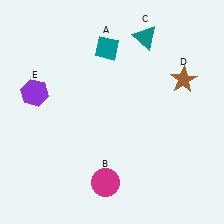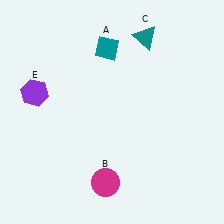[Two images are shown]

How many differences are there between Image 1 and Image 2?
There is 1 difference between the two images.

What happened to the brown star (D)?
The brown star (D) was removed in Image 2. It was in the top-right area of Image 1.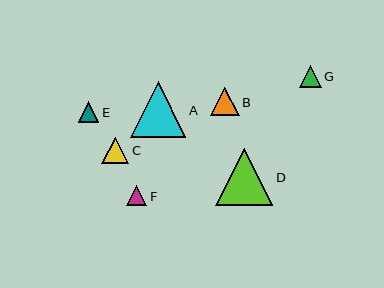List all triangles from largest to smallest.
From largest to smallest: D, A, B, C, G, E, F.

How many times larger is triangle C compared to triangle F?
Triangle C is approximately 1.3 times the size of triangle F.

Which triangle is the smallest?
Triangle F is the smallest with a size of approximately 20 pixels.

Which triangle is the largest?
Triangle D is the largest with a size of approximately 57 pixels.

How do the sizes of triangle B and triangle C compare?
Triangle B and triangle C are approximately the same size.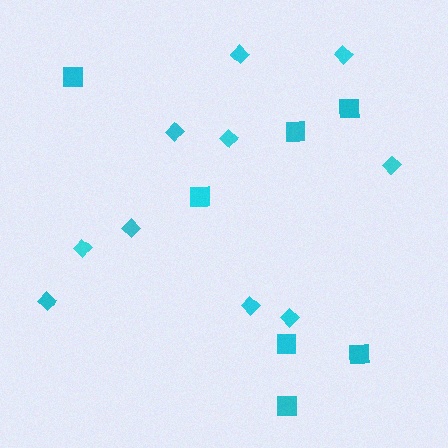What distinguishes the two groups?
There are 2 groups: one group of diamonds (10) and one group of squares (7).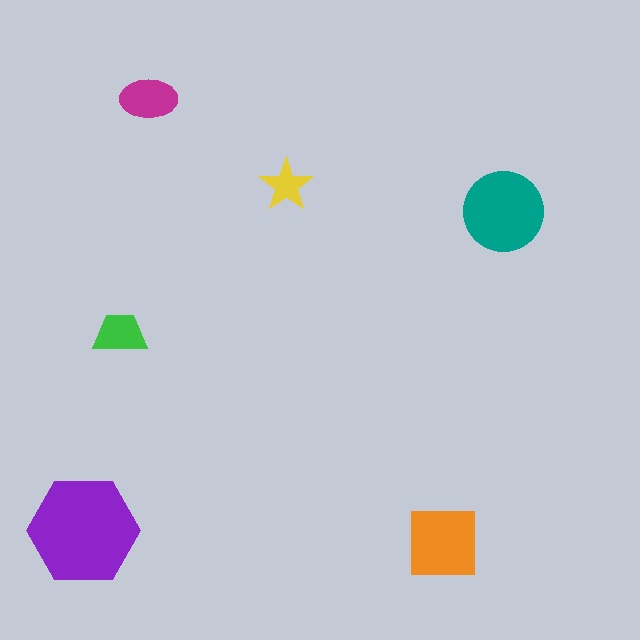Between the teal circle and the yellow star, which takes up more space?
The teal circle.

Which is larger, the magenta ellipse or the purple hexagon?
The purple hexagon.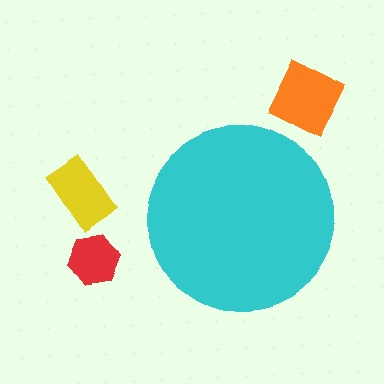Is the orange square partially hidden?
No, the orange square is fully visible.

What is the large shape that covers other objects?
A cyan circle.